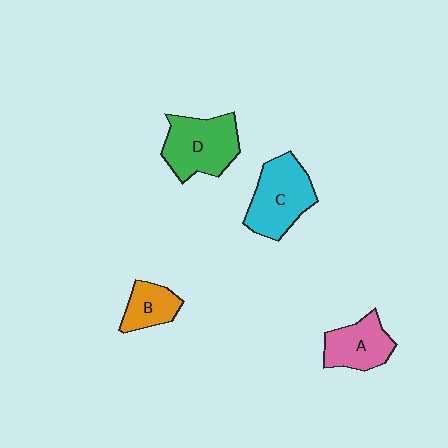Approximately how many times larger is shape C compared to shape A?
Approximately 1.4 times.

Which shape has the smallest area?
Shape B (orange).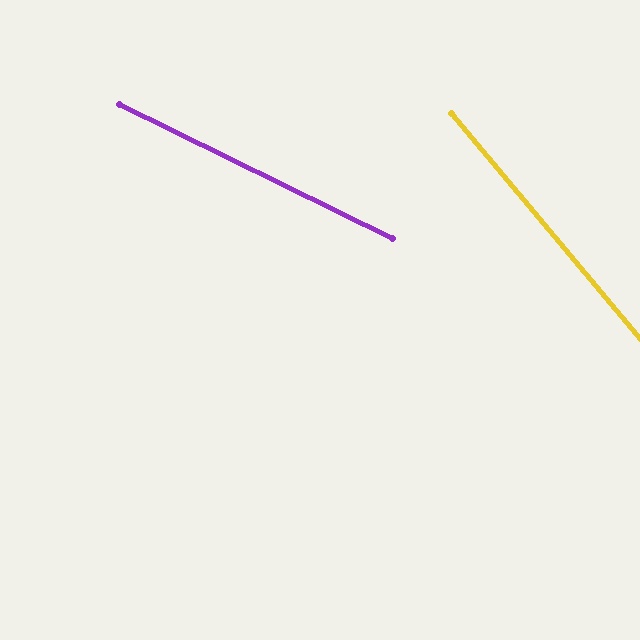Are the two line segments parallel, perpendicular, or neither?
Neither parallel nor perpendicular — they differ by about 24°.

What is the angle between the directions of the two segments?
Approximately 24 degrees.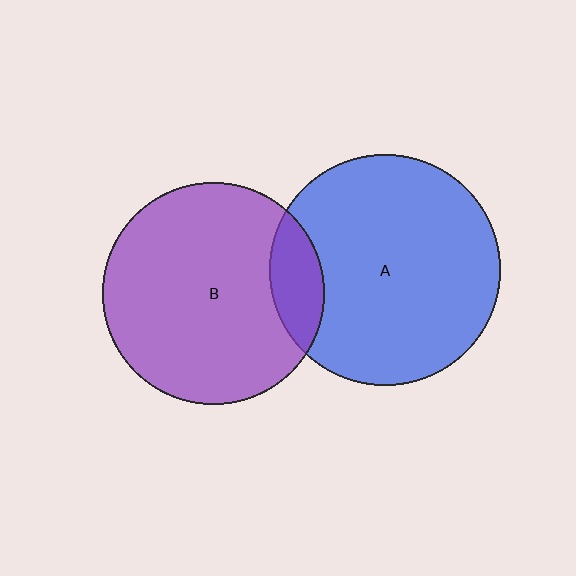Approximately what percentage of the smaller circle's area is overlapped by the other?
Approximately 15%.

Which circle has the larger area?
Circle A (blue).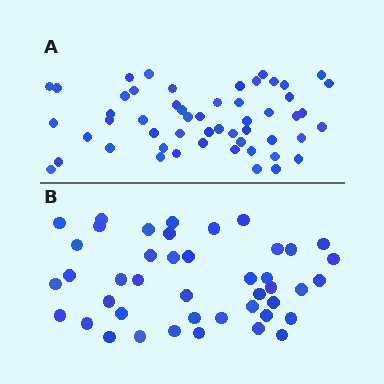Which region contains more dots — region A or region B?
Region A (the top region) has more dots.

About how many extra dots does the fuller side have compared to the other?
Region A has roughly 10 or so more dots than region B.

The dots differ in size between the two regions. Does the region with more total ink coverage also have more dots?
No. Region B has more total ink coverage because its dots are larger, but region A actually contains more individual dots. Total area can be misleading — the number of items is what matters here.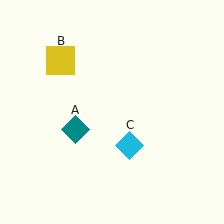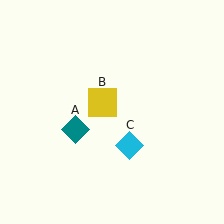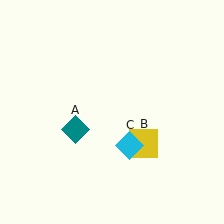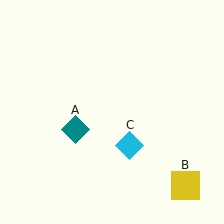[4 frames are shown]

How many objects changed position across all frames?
1 object changed position: yellow square (object B).